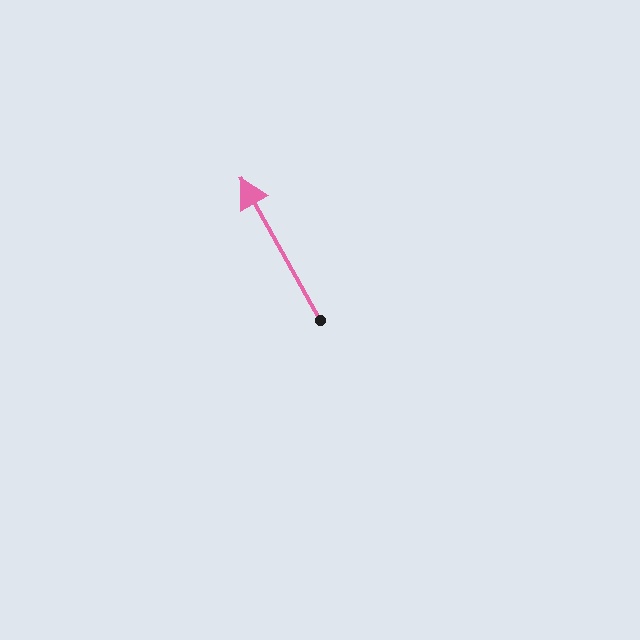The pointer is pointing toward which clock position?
Roughly 11 o'clock.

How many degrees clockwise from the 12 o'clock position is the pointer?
Approximately 331 degrees.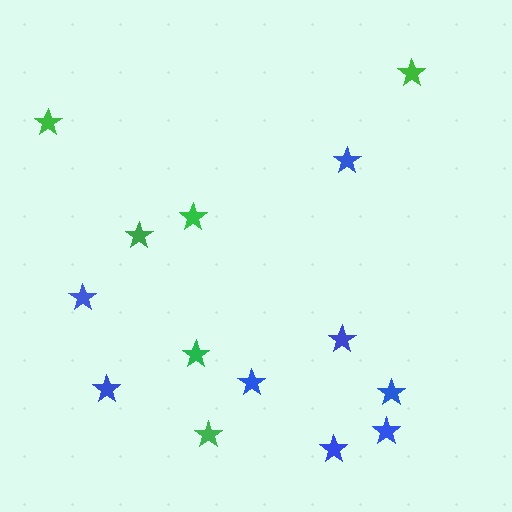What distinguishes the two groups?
There are 2 groups: one group of green stars (6) and one group of blue stars (8).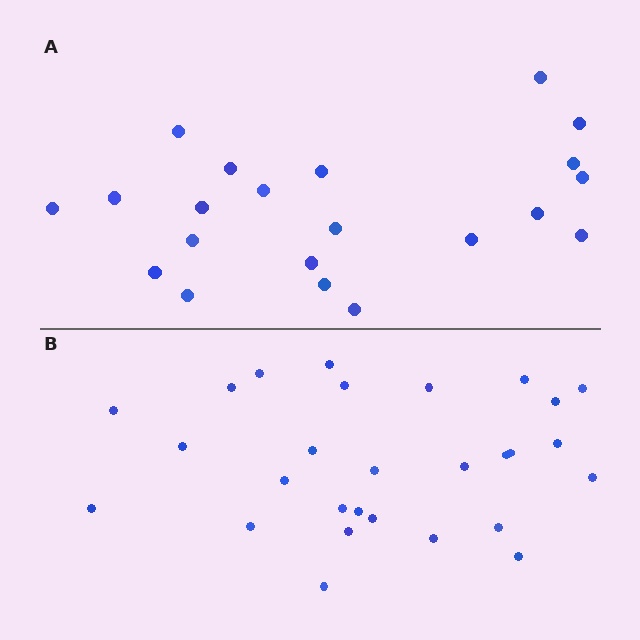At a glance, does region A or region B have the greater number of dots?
Region B (the bottom region) has more dots.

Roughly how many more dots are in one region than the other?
Region B has roughly 8 or so more dots than region A.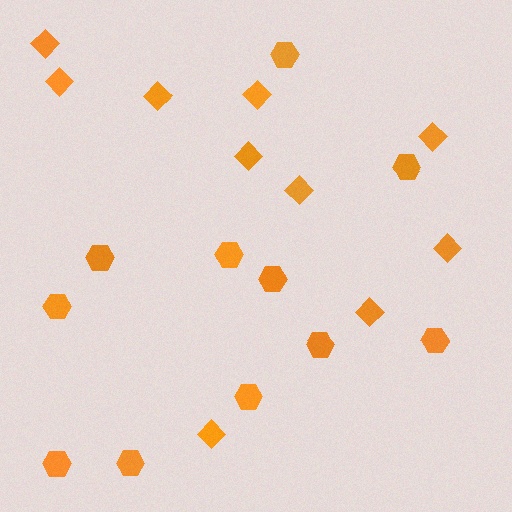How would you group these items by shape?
There are 2 groups: one group of diamonds (10) and one group of hexagons (11).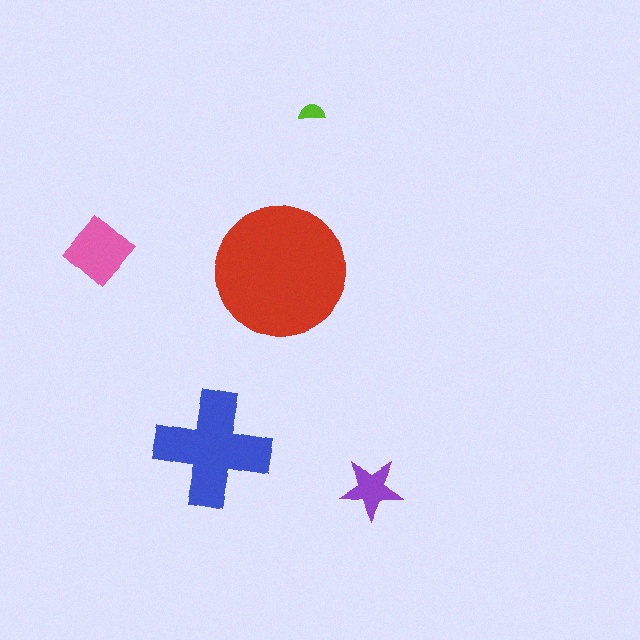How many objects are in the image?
There are 5 objects in the image.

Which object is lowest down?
The purple star is bottommost.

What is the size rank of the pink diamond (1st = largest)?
3rd.